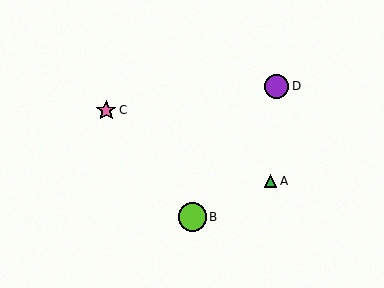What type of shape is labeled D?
Shape D is a purple circle.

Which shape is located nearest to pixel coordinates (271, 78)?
The purple circle (labeled D) at (276, 86) is nearest to that location.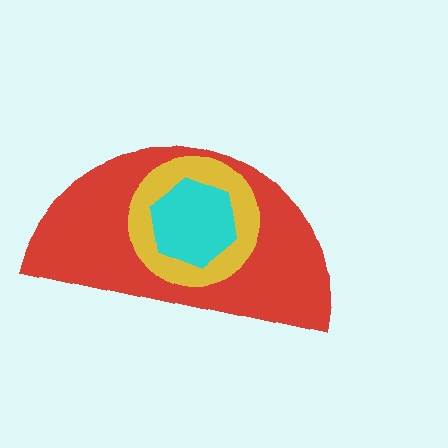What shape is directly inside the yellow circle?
The cyan hexagon.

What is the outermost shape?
The red semicircle.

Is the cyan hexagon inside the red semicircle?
Yes.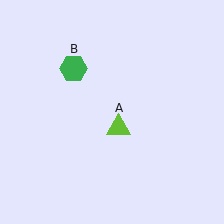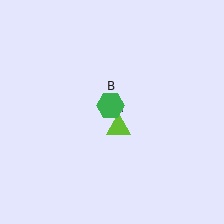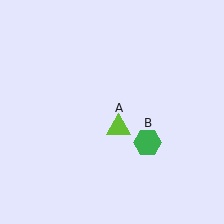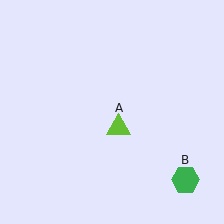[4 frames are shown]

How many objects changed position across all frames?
1 object changed position: green hexagon (object B).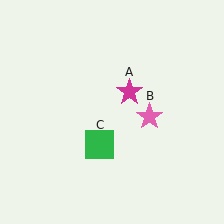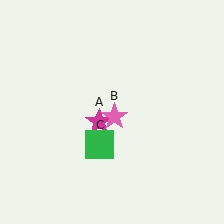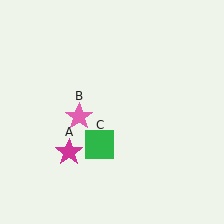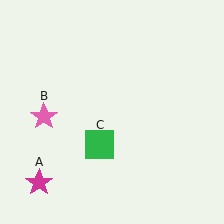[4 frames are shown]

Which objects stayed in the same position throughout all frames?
Green square (object C) remained stationary.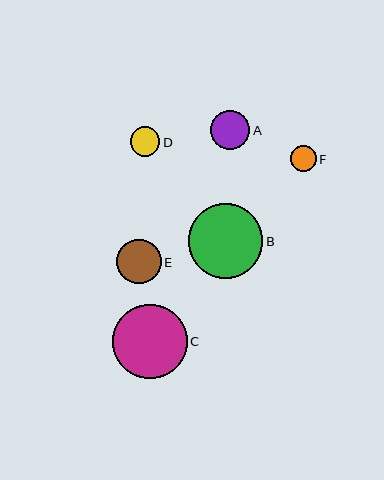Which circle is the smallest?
Circle F is the smallest with a size of approximately 25 pixels.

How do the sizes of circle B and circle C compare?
Circle B and circle C are approximately the same size.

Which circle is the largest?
Circle B is the largest with a size of approximately 75 pixels.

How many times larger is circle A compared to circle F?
Circle A is approximately 1.6 times the size of circle F.